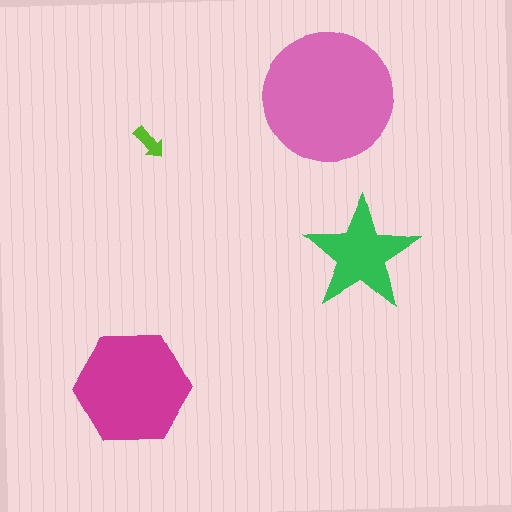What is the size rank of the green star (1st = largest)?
3rd.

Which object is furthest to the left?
The magenta hexagon is leftmost.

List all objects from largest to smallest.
The pink circle, the magenta hexagon, the green star, the lime arrow.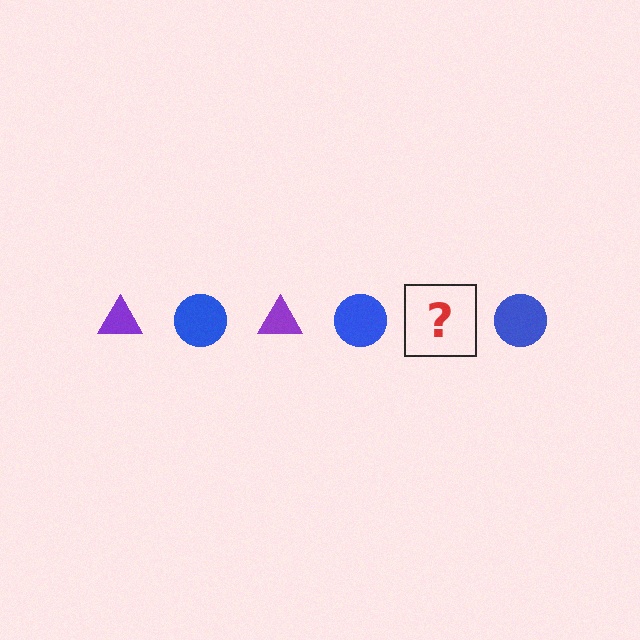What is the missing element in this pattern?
The missing element is a purple triangle.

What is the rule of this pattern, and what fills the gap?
The rule is that the pattern alternates between purple triangle and blue circle. The gap should be filled with a purple triangle.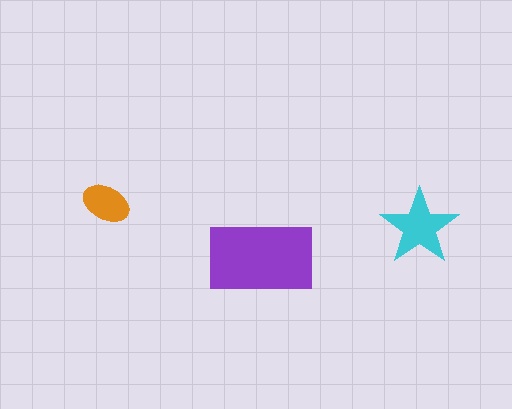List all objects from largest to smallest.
The purple rectangle, the cyan star, the orange ellipse.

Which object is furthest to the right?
The cyan star is rightmost.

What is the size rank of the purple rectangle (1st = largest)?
1st.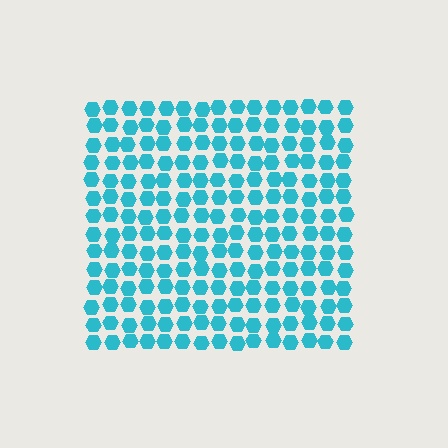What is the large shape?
The large shape is a square.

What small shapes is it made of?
It is made of small hexagons.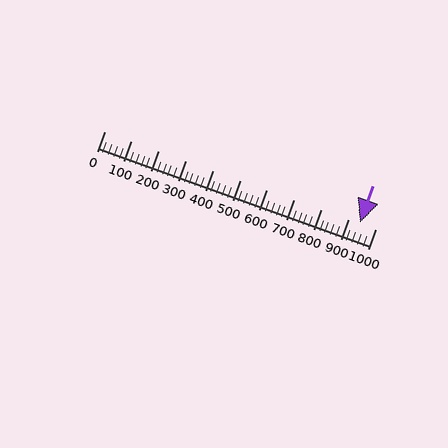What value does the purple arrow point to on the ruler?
The purple arrow points to approximately 944.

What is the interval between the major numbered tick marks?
The major tick marks are spaced 100 units apart.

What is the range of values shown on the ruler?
The ruler shows values from 0 to 1000.